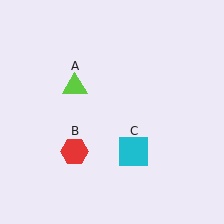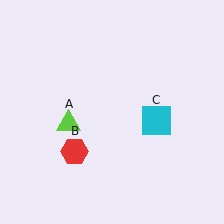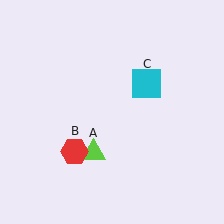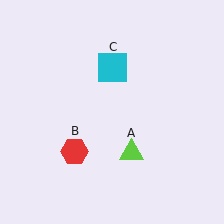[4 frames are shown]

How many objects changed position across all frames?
2 objects changed position: lime triangle (object A), cyan square (object C).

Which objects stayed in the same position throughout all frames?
Red hexagon (object B) remained stationary.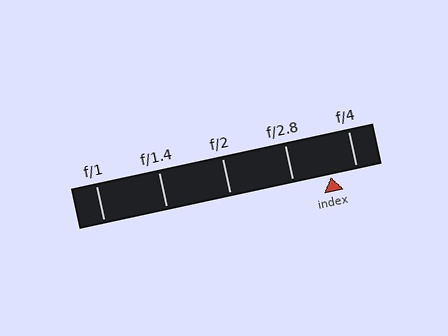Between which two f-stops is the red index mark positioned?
The index mark is between f/2.8 and f/4.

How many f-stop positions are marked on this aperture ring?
There are 5 f-stop positions marked.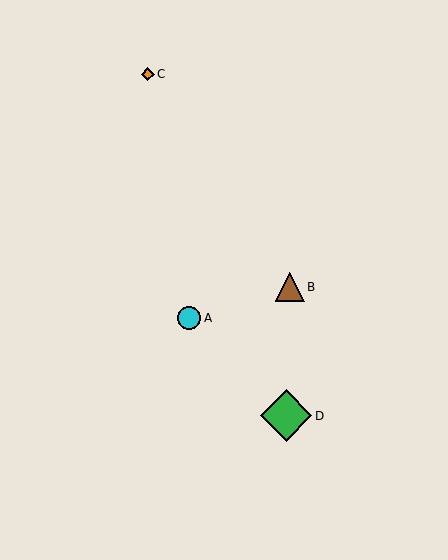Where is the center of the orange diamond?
The center of the orange diamond is at (148, 74).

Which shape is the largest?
The green diamond (labeled D) is the largest.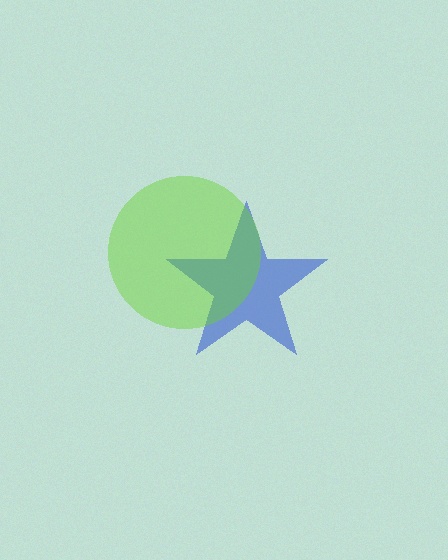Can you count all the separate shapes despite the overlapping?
Yes, there are 2 separate shapes.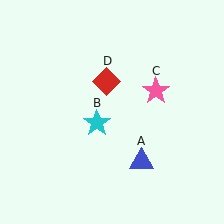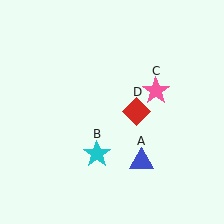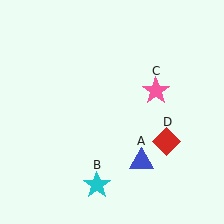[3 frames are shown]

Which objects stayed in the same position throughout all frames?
Blue triangle (object A) and pink star (object C) remained stationary.